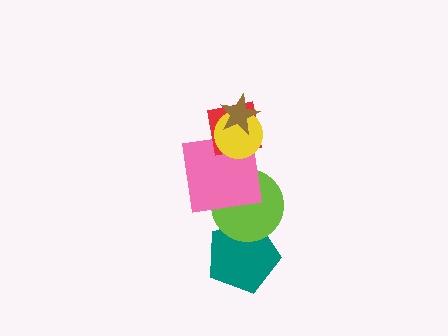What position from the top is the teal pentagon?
The teal pentagon is 6th from the top.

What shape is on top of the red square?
The yellow circle is on top of the red square.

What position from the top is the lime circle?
The lime circle is 5th from the top.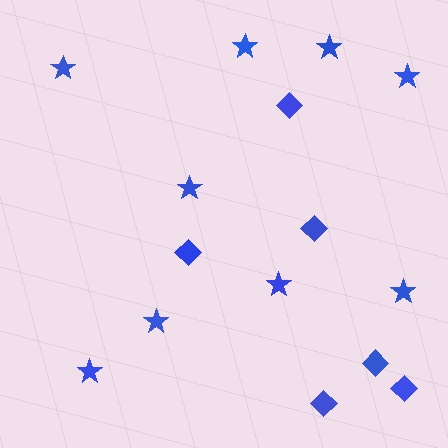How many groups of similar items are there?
There are 2 groups: one group of stars (9) and one group of diamonds (6).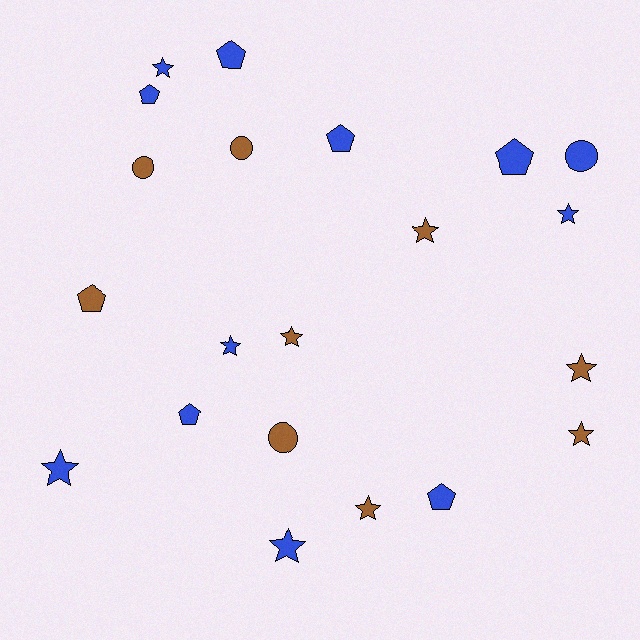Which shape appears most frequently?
Star, with 10 objects.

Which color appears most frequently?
Blue, with 12 objects.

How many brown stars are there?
There are 5 brown stars.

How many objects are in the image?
There are 21 objects.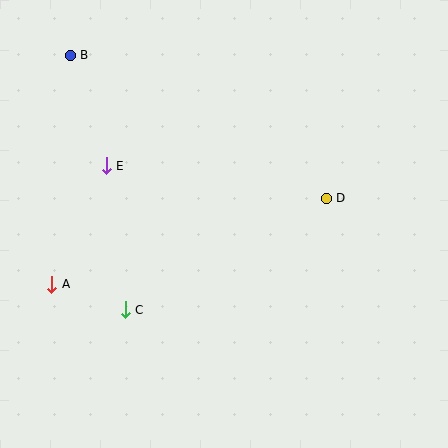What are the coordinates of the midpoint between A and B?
The midpoint between A and B is at (61, 170).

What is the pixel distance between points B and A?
The distance between B and A is 230 pixels.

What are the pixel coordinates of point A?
Point A is at (52, 284).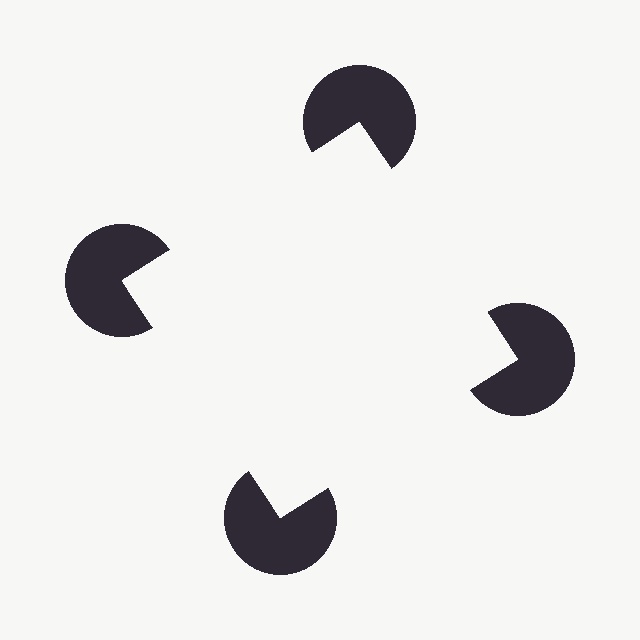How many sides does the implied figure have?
4 sides.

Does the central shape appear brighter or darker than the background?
It typically appears slightly brighter than the background, even though no actual brightness change is drawn.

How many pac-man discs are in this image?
There are 4 — one at each vertex of the illusory square.